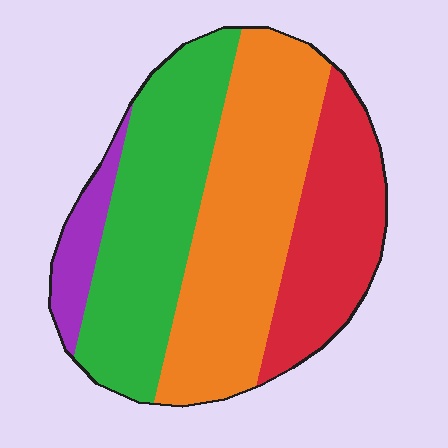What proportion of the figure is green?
Green covers 33% of the figure.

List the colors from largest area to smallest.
From largest to smallest: orange, green, red, purple.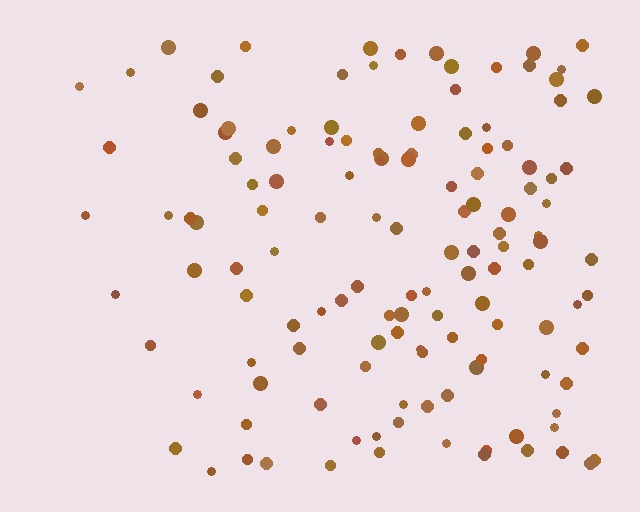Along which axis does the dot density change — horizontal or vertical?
Horizontal.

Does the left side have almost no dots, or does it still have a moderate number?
Still a moderate number, just noticeably fewer than the right.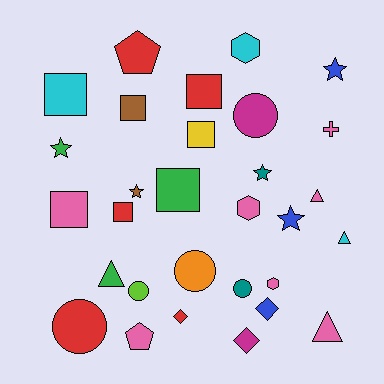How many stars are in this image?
There are 5 stars.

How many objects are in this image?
There are 30 objects.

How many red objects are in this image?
There are 5 red objects.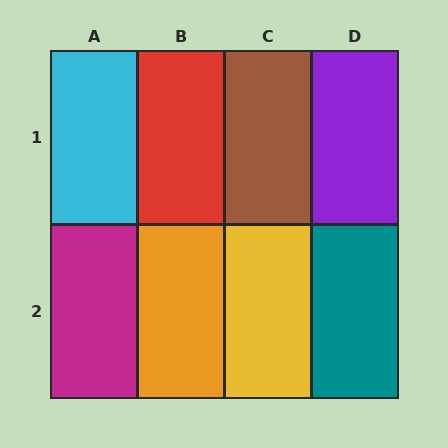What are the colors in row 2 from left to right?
Magenta, orange, yellow, teal.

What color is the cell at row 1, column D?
Purple.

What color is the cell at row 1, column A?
Cyan.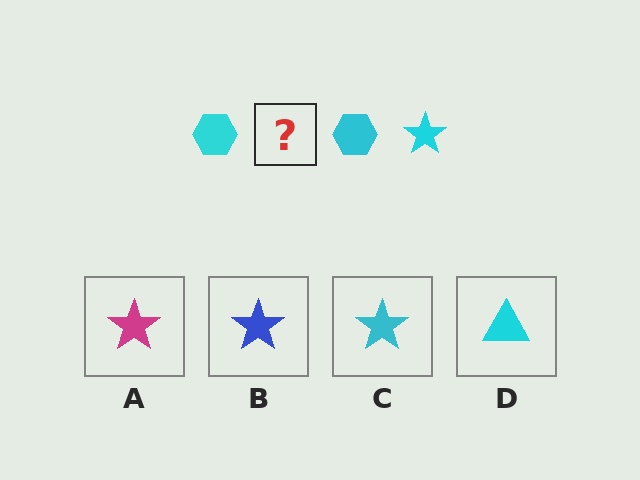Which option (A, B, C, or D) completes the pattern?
C.